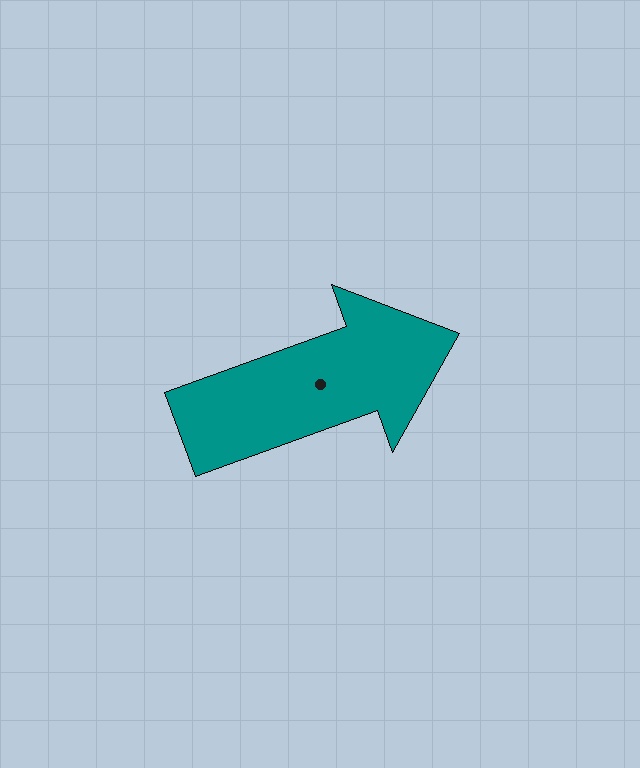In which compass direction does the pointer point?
East.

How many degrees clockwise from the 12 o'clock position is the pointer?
Approximately 70 degrees.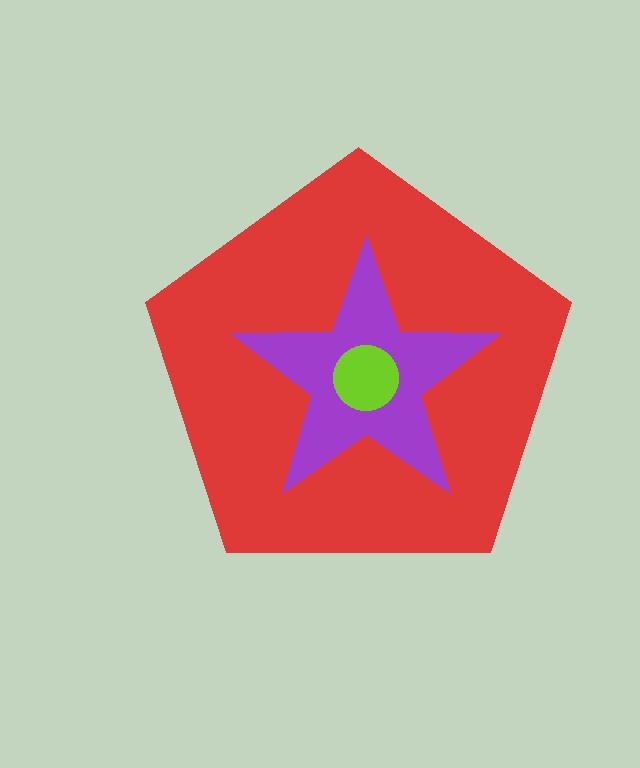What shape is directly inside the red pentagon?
The purple star.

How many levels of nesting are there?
3.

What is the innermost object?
The lime circle.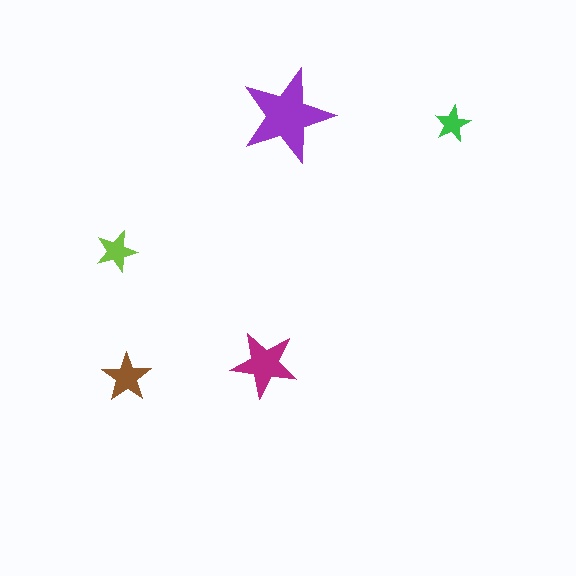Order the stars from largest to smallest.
the purple one, the magenta one, the brown one, the lime one, the green one.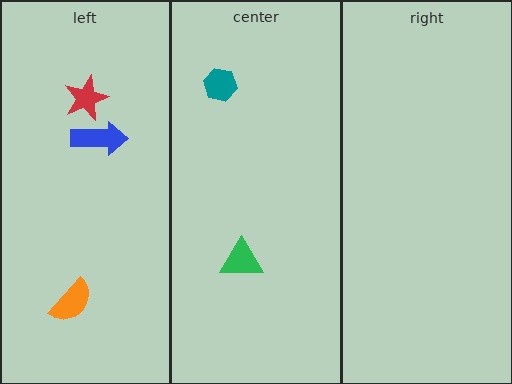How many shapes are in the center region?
2.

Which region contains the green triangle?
The center region.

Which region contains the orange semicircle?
The left region.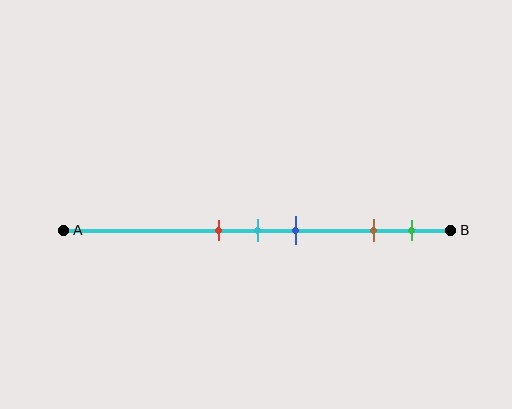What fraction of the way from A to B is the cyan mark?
The cyan mark is approximately 50% (0.5) of the way from A to B.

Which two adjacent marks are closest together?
The red and cyan marks are the closest adjacent pair.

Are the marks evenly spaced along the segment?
No, the marks are not evenly spaced.